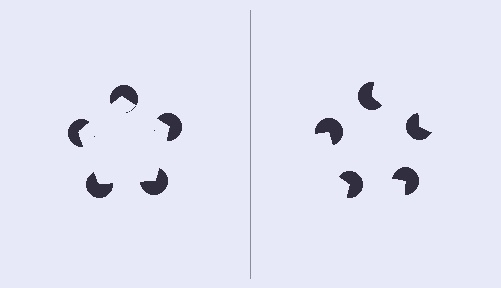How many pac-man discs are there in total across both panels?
10 — 5 on each side.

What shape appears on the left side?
An illusory pentagon.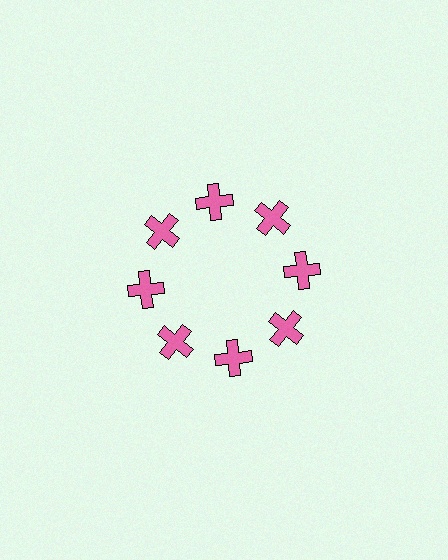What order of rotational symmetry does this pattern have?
This pattern has 8-fold rotational symmetry.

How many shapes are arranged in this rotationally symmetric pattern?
There are 8 shapes, arranged in 8 groups of 1.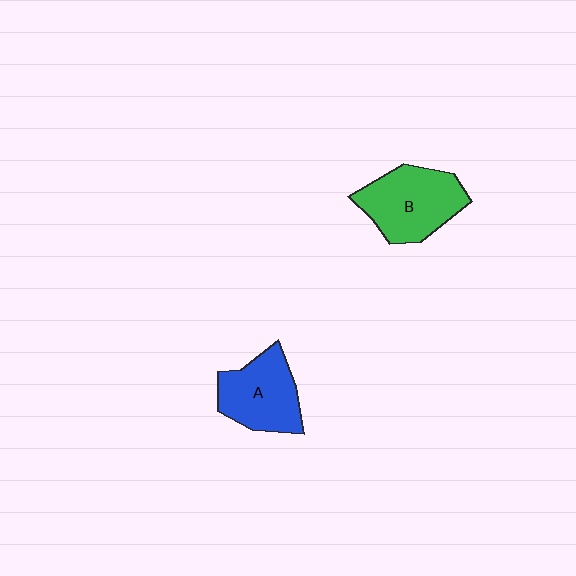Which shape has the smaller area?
Shape A (blue).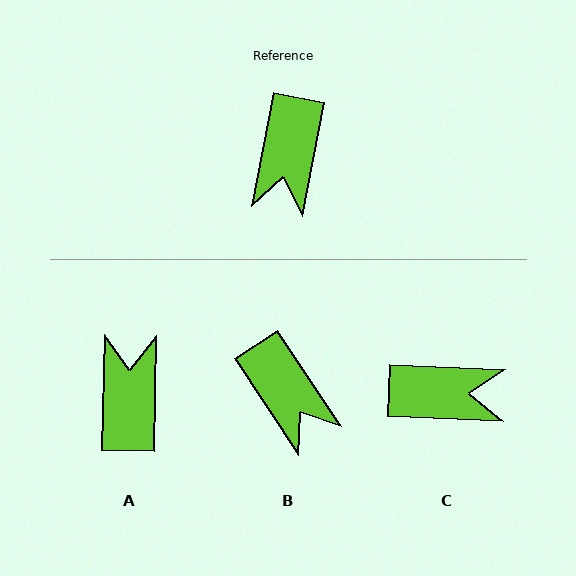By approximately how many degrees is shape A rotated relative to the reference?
Approximately 170 degrees clockwise.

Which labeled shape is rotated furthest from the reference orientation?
A, about 170 degrees away.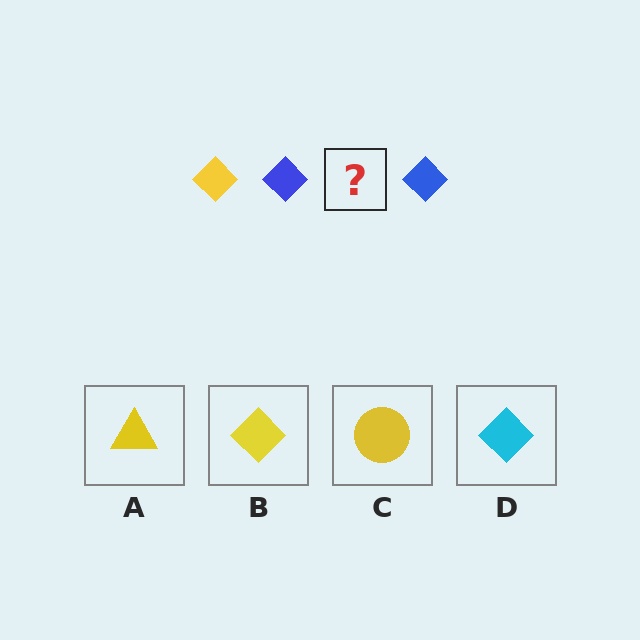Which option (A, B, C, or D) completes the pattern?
B.